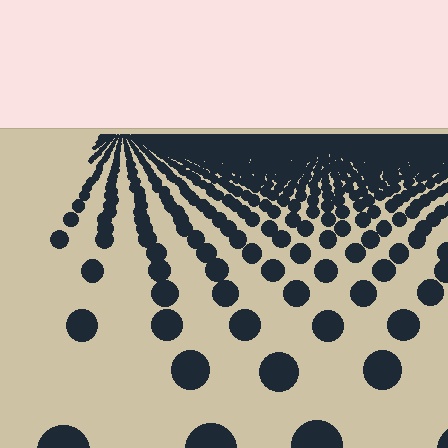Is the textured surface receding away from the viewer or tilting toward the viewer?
The surface is receding away from the viewer. Texture elements get smaller and denser toward the top.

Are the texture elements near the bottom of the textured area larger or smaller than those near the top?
Larger. Near the bottom, elements are closer to the viewer and appear at a bigger on-screen size.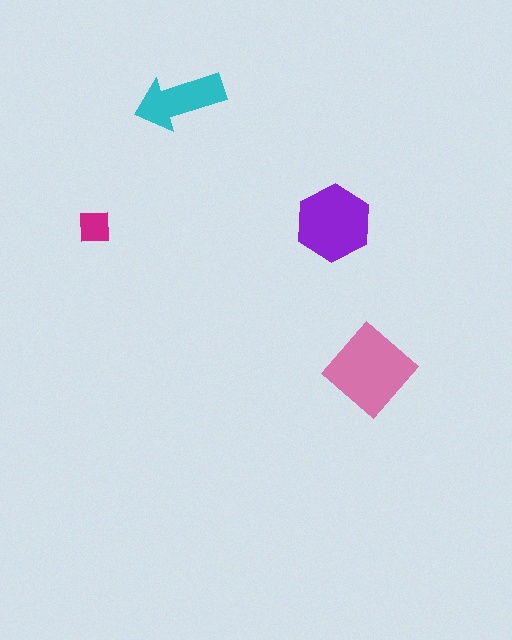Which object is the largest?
The pink diamond.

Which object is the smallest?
The magenta square.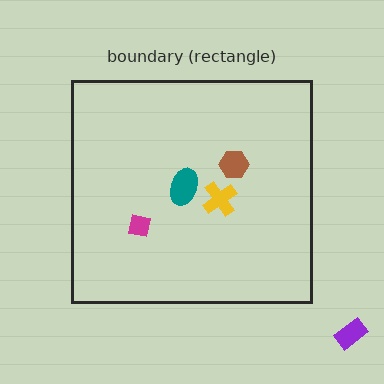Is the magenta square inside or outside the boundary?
Inside.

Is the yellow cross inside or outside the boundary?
Inside.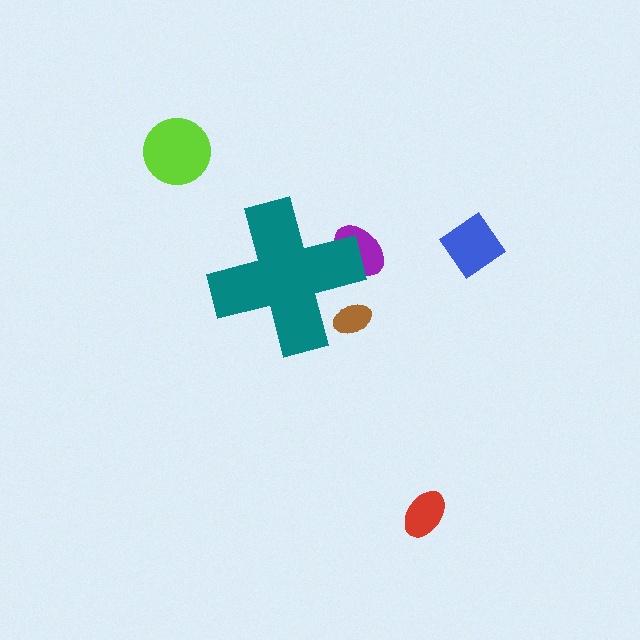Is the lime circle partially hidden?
No, the lime circle is fully visible.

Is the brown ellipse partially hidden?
Yes, the brown ellipse is partially hidden behind the teal cross.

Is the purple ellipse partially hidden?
Yes, the purple ellipse is partially hidden behind the teal cross.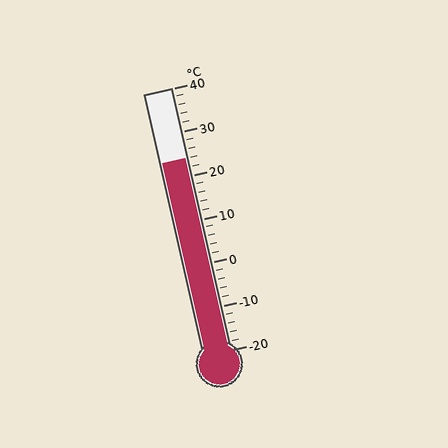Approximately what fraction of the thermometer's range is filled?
The thermometer is filled to approximately 75% of its range.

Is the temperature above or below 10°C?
The temperature is above 10°C.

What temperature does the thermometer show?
The thermometer shows approximately 24°C.